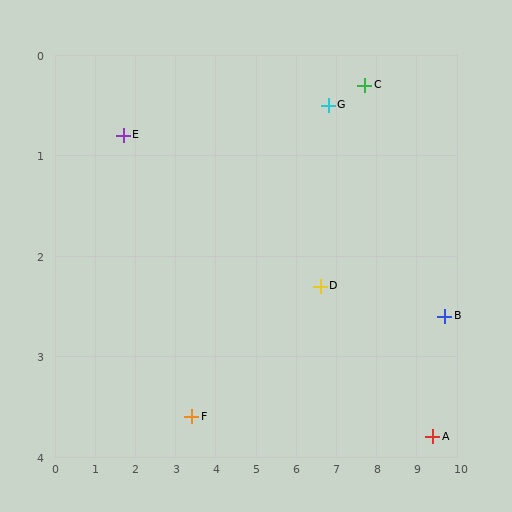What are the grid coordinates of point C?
Point C is at approximately (7.7, 0.3).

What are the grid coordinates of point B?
Point B is at approximately (9.7, 2.6).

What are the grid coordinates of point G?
Point G is at approximately (6.8, 0.5).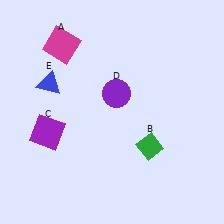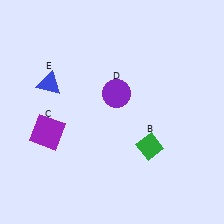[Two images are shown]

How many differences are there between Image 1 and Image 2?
There is 1 difference between the two images.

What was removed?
The magenta square (A) was removed in Image 2.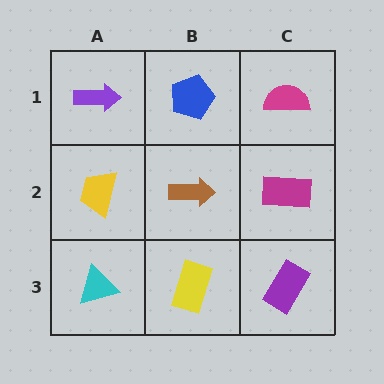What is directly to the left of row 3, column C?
A yellow rectangle.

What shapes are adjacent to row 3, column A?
A yellow trapezoid (row 2, column A), a yellow rectangle (row 3, column B).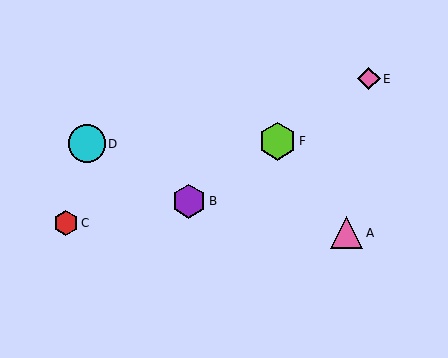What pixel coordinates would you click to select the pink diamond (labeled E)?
Click at (369, 79) to select the pink diamond E.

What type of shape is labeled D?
Shape D is a cyan circle.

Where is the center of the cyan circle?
The center of the cyan circle is at (87, 144).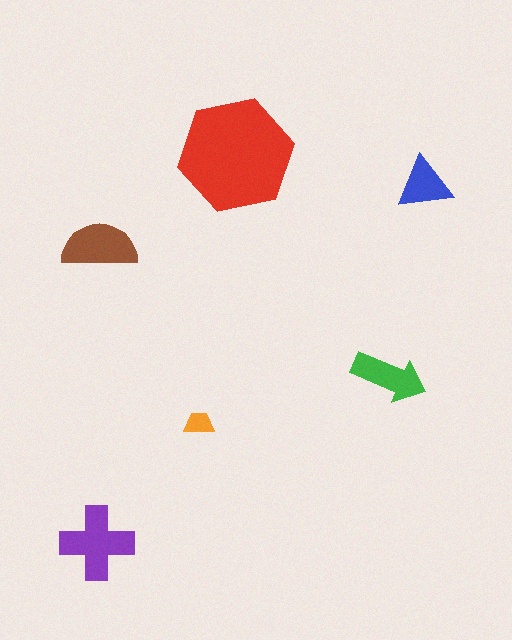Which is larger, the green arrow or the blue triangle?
The green arrow.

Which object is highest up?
The red hexagon is topmost.